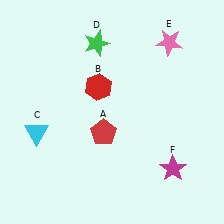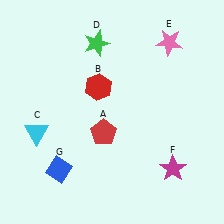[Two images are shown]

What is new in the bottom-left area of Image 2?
A blue diamond (G) was added in the bottom-left area of Image 2.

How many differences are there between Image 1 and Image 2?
There is 1 difference between the two images.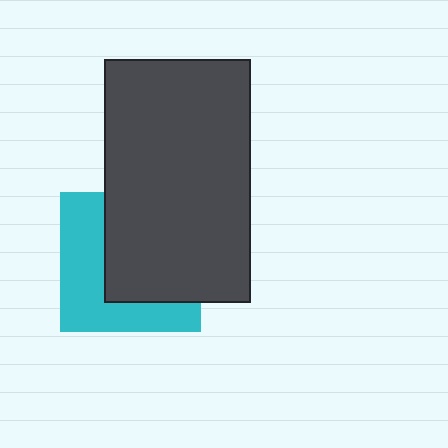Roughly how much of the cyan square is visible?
A small part of it is visible (roughly 45%).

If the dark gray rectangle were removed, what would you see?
You would see the complete cyan square.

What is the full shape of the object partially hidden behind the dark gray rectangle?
The partially hidden object is a cyan square.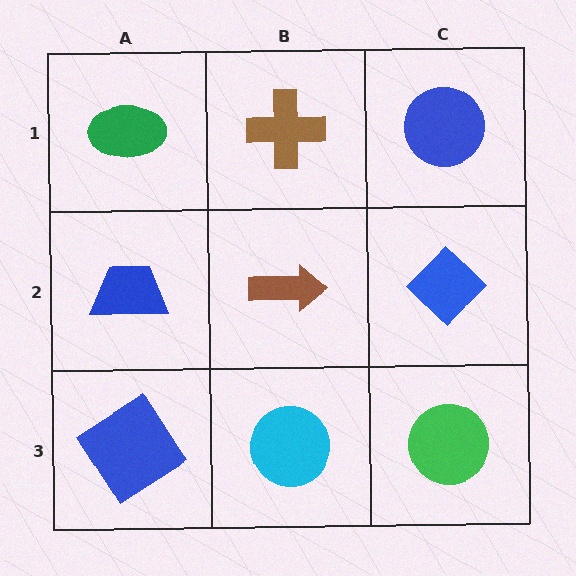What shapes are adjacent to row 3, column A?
A blue trapezoid (row 2, column A), a cyan circle (row 3, column B).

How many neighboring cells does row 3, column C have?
2.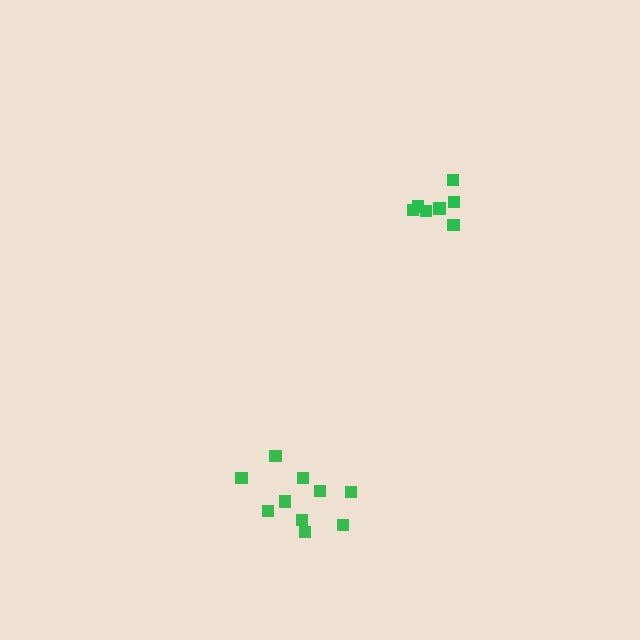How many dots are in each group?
Group 1: 7 dots, Group 2: 10 dots (17 total).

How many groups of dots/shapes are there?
There are 2 groups.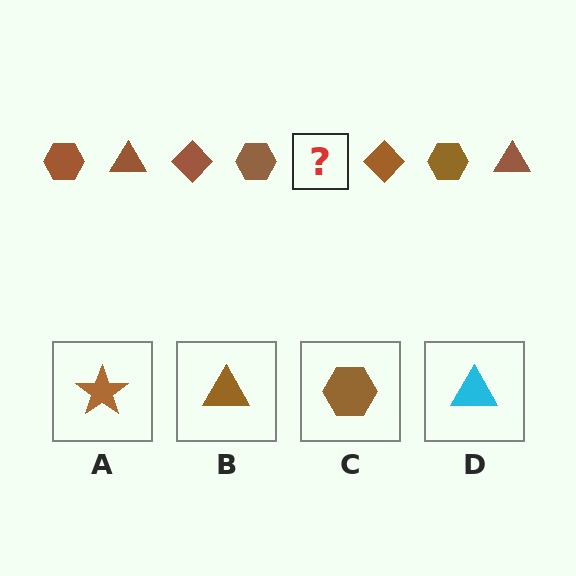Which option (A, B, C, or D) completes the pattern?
B.